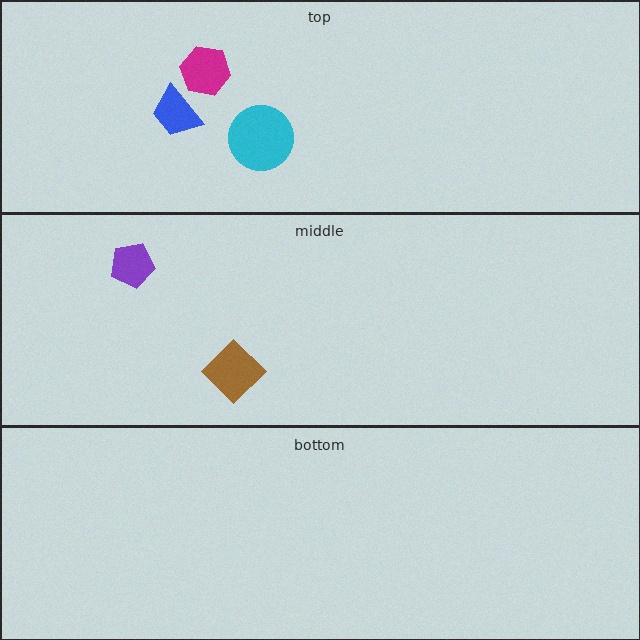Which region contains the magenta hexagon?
The top region.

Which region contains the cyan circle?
The top region.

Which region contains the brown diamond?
The middle region.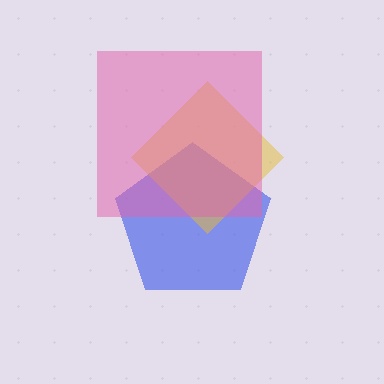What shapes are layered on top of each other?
The layered shapes are: a blue pentagon, a yellow diamond, a pink square.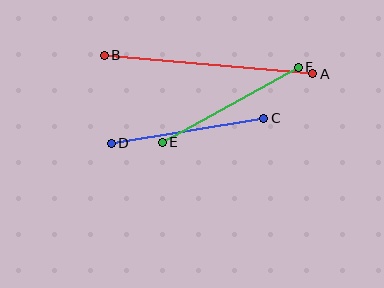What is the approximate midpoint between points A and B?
The midpoint is at approximately (209, 65) pixels.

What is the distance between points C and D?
The distance is approximately 154 pixels.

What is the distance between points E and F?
The distance is approximately 155 pixels.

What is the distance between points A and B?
The distance is approximately 209 pixels.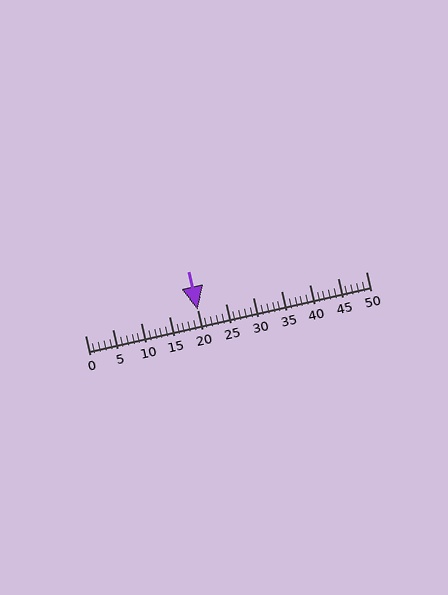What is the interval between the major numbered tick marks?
The major tick marks are spaced 5 units apart.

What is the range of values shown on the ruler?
The ruler shows values from 0 to 50.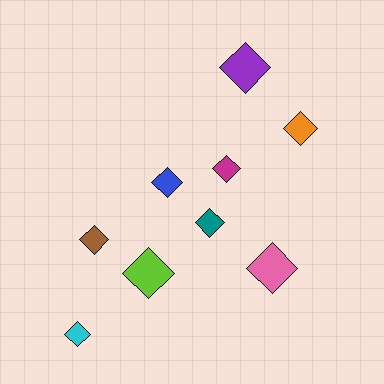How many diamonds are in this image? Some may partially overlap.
There are 9 diamonds.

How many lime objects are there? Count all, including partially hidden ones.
There is 1 lime object.